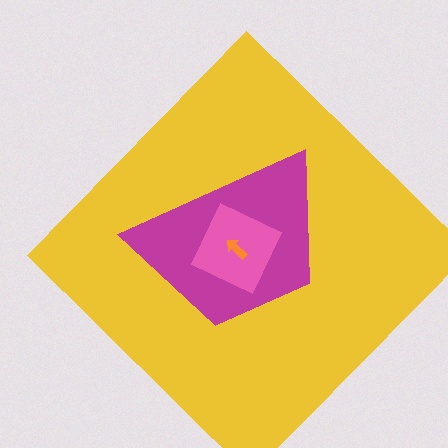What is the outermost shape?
The yellow diamond.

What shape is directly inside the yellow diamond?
The magenta trapezoid.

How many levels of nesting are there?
4.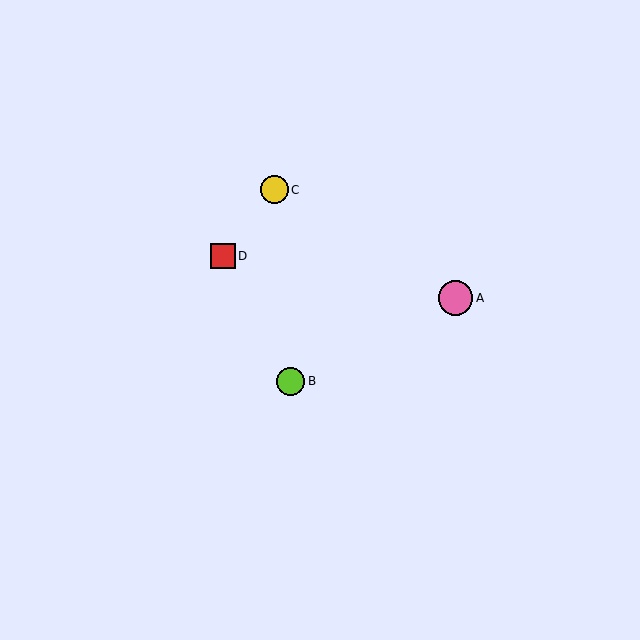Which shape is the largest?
The pink circle (labeled A) is the largest.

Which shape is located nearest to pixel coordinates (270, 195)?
The yellow circle (labeled C) at (275, 190) is nearest to that location.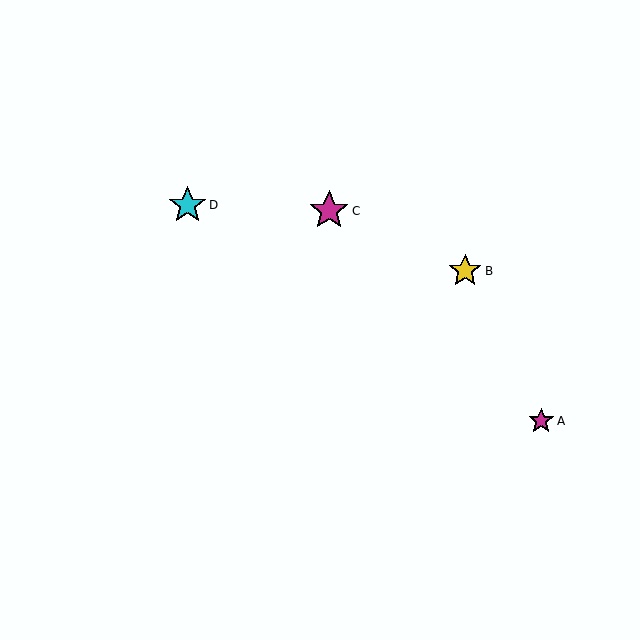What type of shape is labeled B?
Shape B is a yellow star.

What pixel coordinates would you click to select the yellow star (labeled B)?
Click at (465, 271) to select the yellow star B.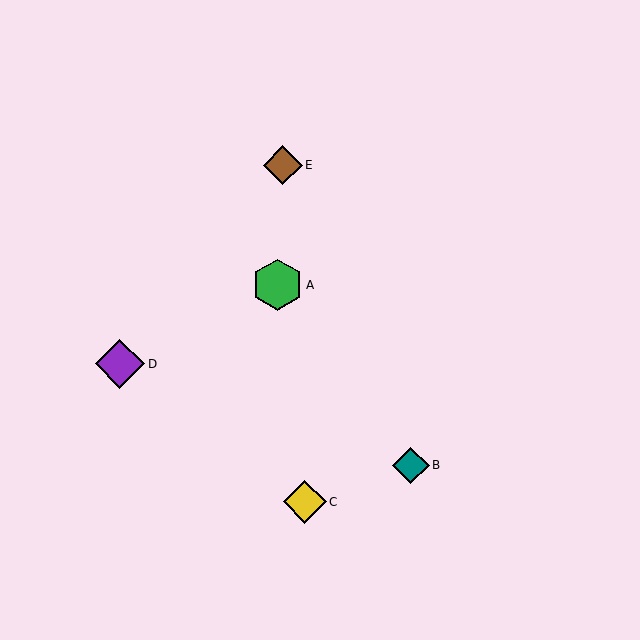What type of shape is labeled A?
Shape A is a green hexagon.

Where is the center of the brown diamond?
The center of the brown diamond is at (283, 165).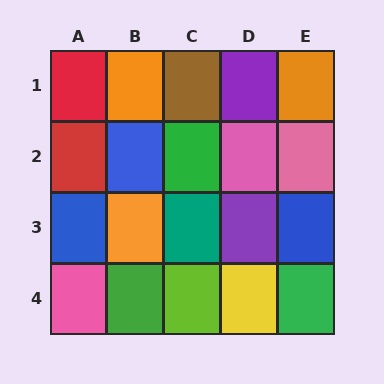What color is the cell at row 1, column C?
Brown.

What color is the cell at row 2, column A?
Red.